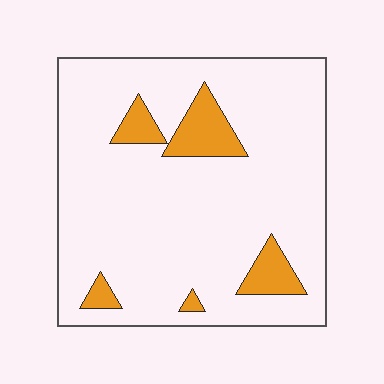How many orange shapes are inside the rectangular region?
5.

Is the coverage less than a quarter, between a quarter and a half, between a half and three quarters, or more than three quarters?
Less than a quarter.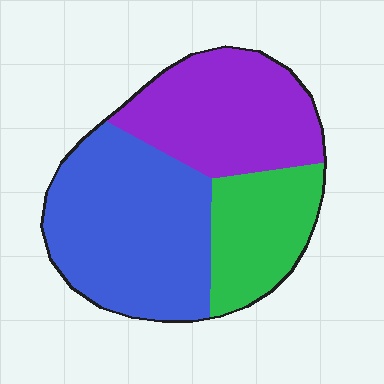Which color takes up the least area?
Green, at roughly 20%.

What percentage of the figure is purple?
Purple takes up about one third (1/3) of the figure.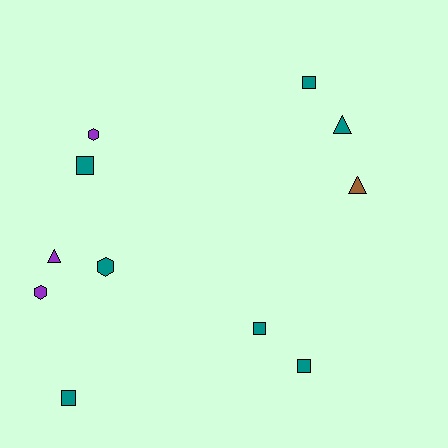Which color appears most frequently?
Teal, with 7 objects.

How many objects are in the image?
There are 11 objects.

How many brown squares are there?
There are no brown squares.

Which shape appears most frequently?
Square, with 5 objects.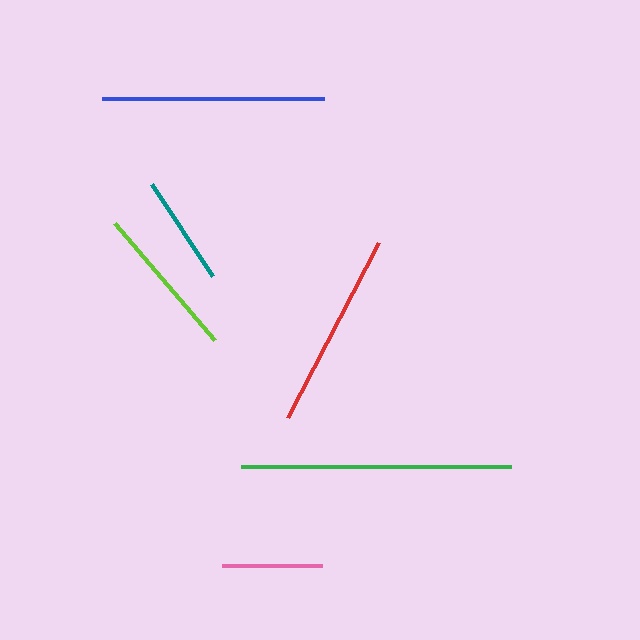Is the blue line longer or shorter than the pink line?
The blue line is longer than the pink line.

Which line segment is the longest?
The green line is the longest at approximately 270 pixels.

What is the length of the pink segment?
The pink segment is approximately 101 pixels long.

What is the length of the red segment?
The red segment is approximately 198 pixels long.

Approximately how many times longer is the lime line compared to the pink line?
The lime line is approximately 1.5 times the length of the pink line.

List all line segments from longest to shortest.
From longest to shortest: green, blue, red, lime, teal, pink.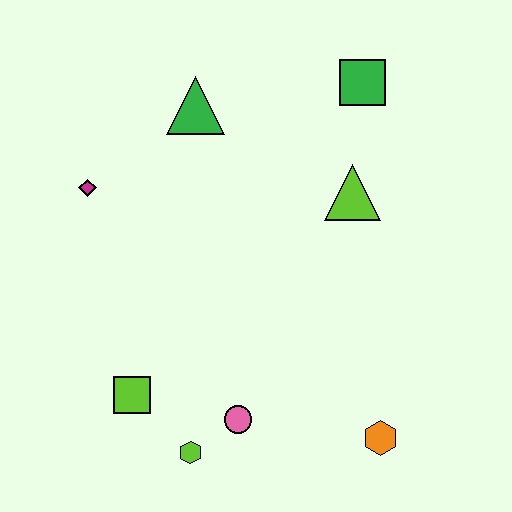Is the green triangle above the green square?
No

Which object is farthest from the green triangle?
The orange hexagon is farthest from the green triangle.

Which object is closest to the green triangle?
The magenta diamond is closest to the green triangle.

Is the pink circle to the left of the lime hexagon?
No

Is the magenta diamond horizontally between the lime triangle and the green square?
No